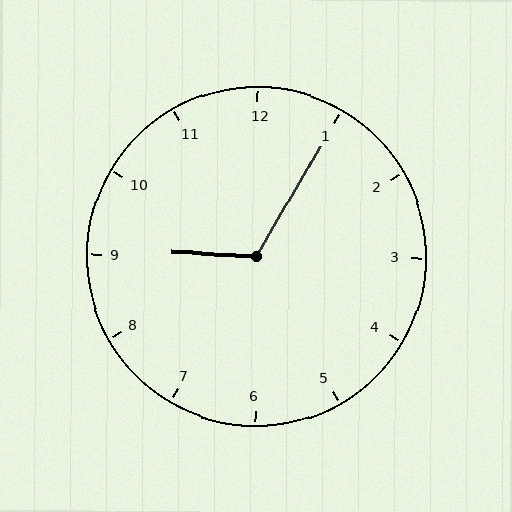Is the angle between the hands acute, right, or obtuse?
It is obtuse.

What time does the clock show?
9:05.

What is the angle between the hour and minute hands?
Approximately 118 degrees.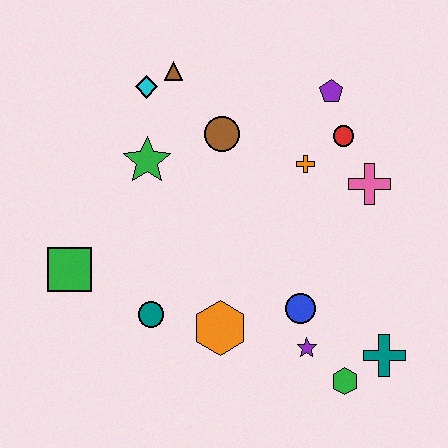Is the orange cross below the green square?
No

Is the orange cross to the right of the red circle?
No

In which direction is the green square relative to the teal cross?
The green square is to the left of the teal cross.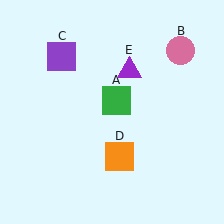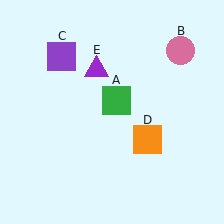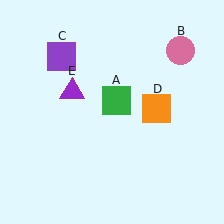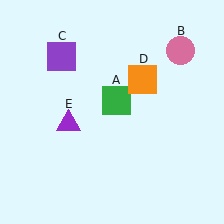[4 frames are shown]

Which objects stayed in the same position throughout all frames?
Green square (object A) and pink circle (object B) and purple square (object C) remained stationary.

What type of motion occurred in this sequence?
The orange square (object D), purple triangle (object E) rotated counterclockwise around the center of the scene.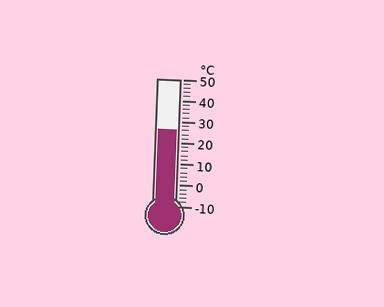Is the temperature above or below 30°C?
The temperature is below 30°C.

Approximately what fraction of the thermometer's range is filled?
The thermometer is filled to approximately 60% of its range.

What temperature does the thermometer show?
The thermometer shows approximately 26°C.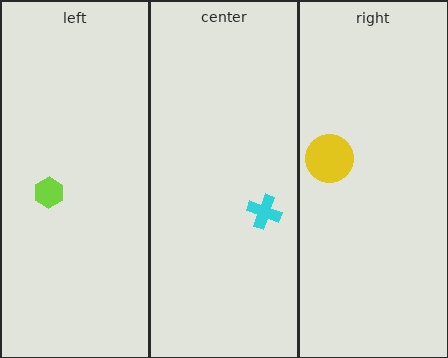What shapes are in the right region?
The yellow circle.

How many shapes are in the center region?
1.